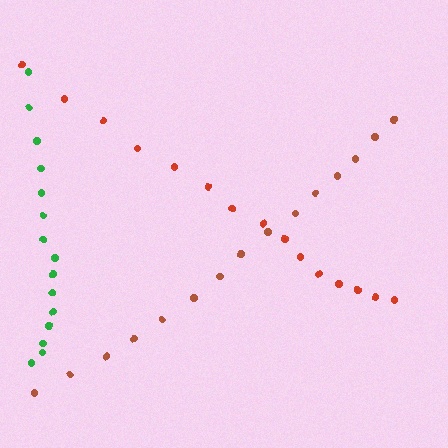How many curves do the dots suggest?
There are 3 distinct paths.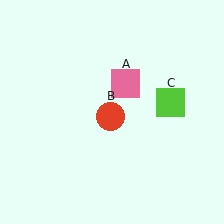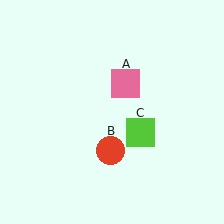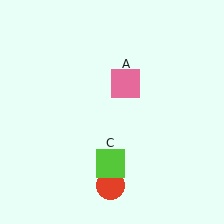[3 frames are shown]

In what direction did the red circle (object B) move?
The red circle (object B) moved down.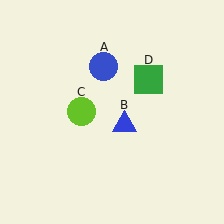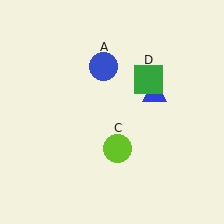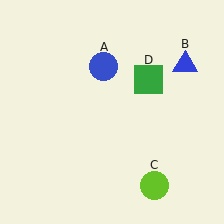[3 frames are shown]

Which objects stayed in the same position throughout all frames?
Blue circle (object A) and green square (object D) remained stationary.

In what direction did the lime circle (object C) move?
The lime circle (object C) moved down and to the right.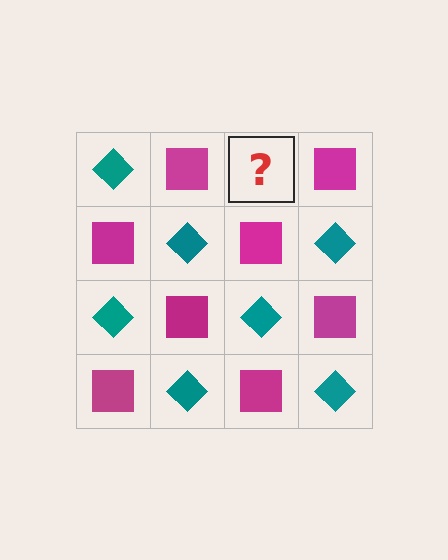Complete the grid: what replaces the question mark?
The question mark should be replaced with a teal diamond.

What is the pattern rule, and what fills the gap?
The rule is that it alternates teal diamond and magenta square in a checkerboard pattern. The gap should be filled with a teal diamond.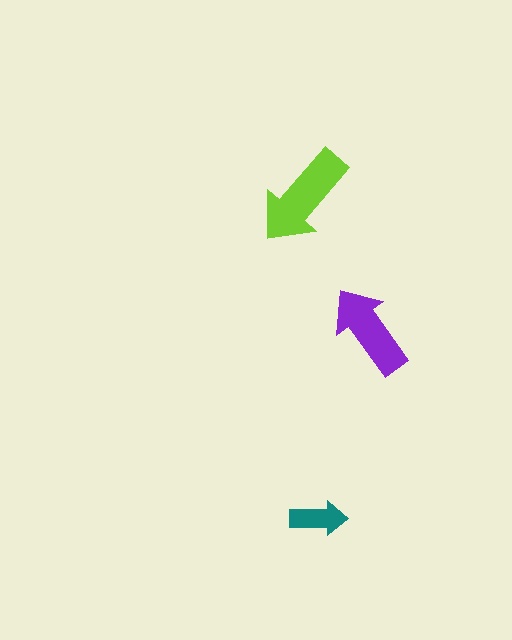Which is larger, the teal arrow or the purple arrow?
The purple one.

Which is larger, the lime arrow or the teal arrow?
The lime one.